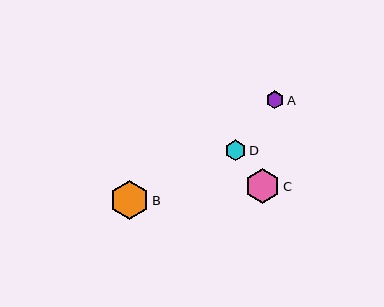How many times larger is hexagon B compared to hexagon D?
Hexagon B is approximately 1.9 times the size of hexagon D.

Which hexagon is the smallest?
Hexagon A is the smallest with a size of approximately 18 pixels.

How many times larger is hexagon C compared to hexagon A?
Hexagon C is approximately 2.0 times the size of hexagon A.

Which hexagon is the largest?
Hexagon B is the largest with a size of approximately 39 pixels.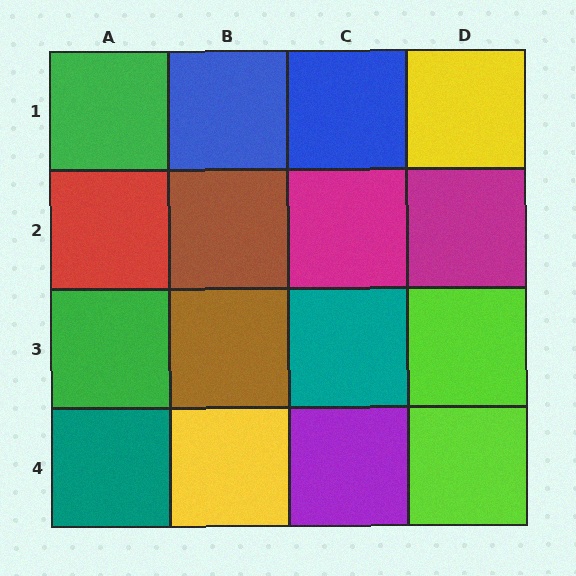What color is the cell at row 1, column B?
Blue.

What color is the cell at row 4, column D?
Lime.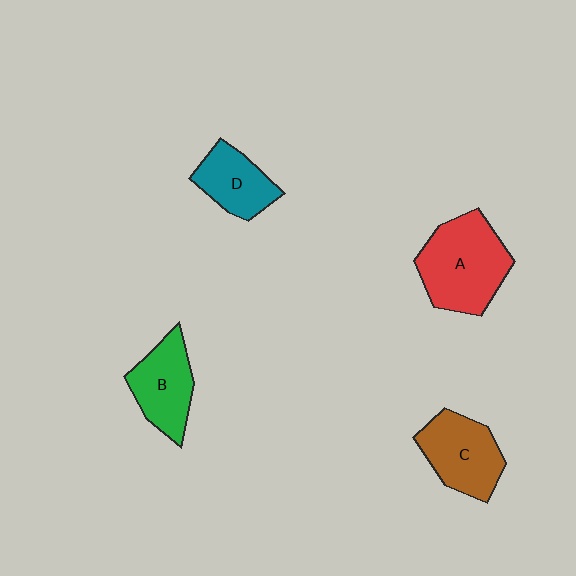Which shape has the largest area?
Shape A (red).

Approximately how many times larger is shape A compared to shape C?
Approximately 1.3 times.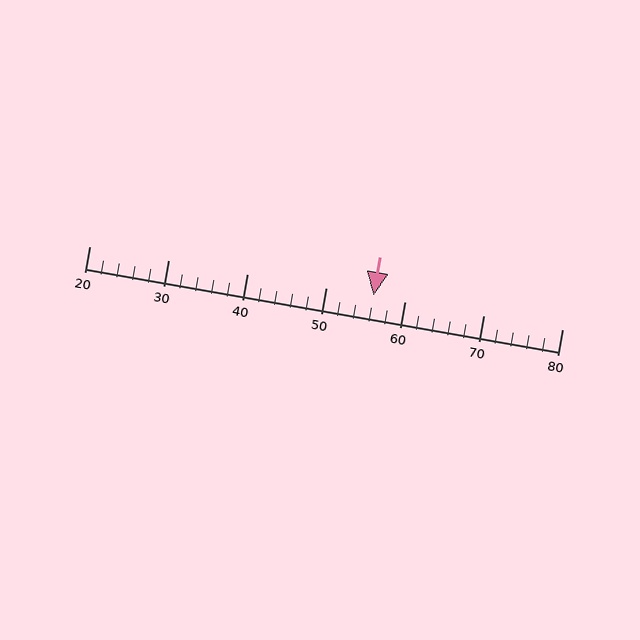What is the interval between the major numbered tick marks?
The major tick marks are spaced 10 units apart.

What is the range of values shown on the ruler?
The ruler shows values from 20 to 80.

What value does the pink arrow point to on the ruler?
The pink arrow points to approximately 56.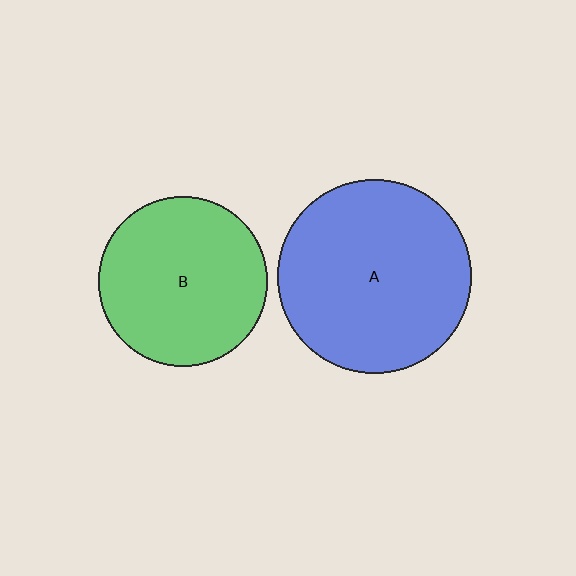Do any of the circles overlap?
No, none of the circles overlap.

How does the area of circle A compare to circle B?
Approximately 1.3 times.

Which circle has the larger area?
Circle A (blue).